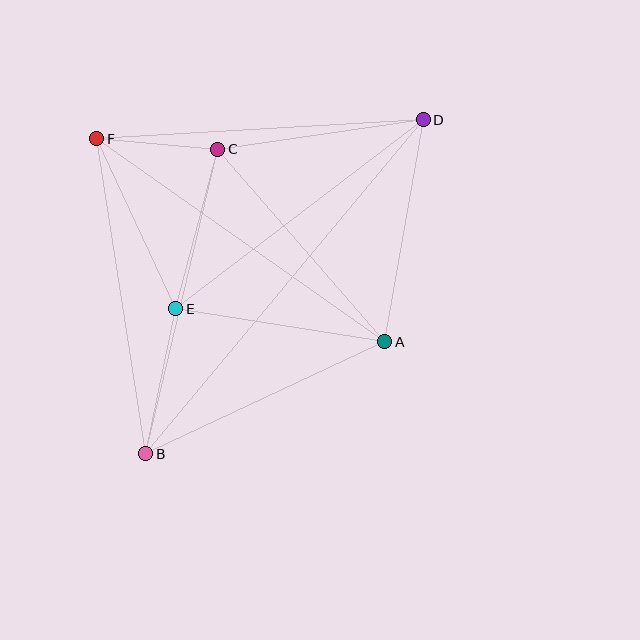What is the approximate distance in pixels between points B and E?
The distance between B and E is approximately 148 pixels.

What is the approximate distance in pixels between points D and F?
The distance between D and F is approximately 327 pixels.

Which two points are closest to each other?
Points C and F are closest to each other.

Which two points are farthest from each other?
Points B and D are farthest from each other.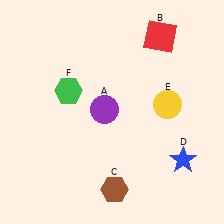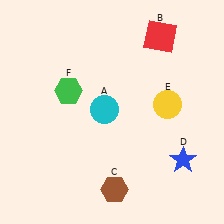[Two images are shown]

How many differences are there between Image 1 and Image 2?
There is 1 difference between the two images.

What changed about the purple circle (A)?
In Image 1, A is purple. In Image 2, it changed to cyan.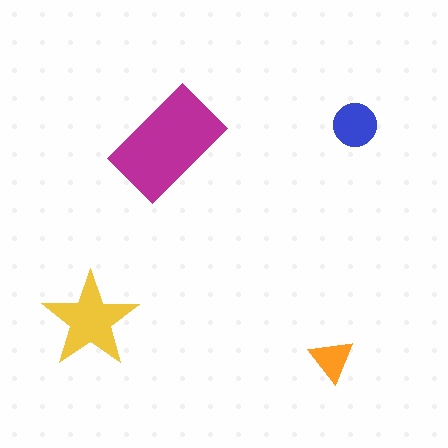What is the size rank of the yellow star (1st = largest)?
2nd.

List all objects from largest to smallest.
The magenta rectangle, the yellow star, the blue circle, the orange triangle.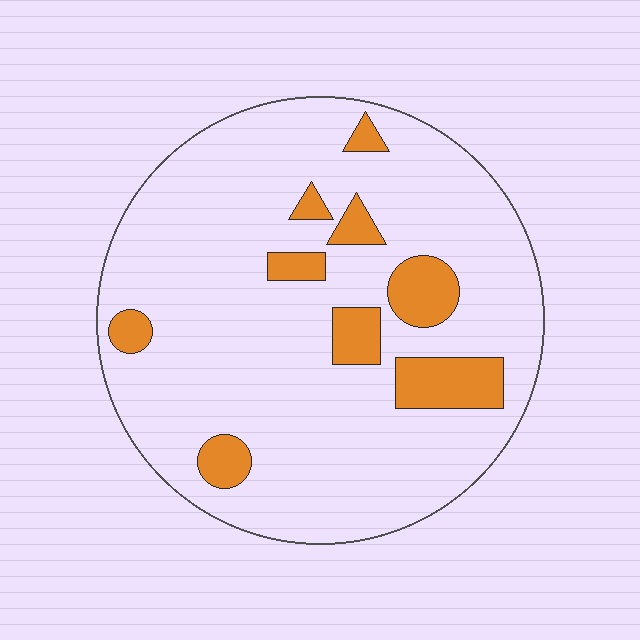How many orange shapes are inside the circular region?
9.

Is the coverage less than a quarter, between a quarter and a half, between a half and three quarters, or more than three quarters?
Less than a quarter.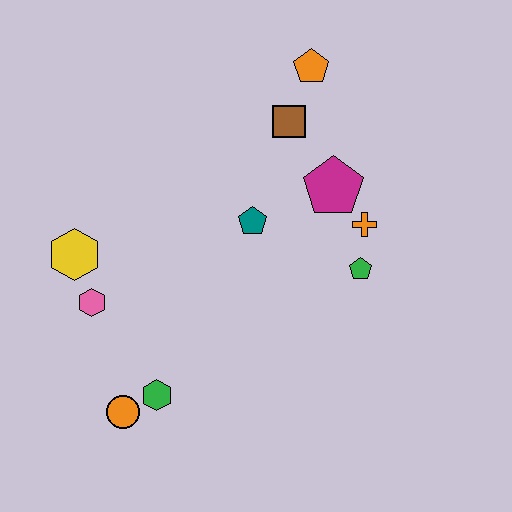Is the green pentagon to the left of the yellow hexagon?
No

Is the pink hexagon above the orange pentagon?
No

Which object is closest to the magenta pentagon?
The orange cross is closest to the magenta pentagon.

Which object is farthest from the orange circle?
The orange pentagon is farthest from the orange circle.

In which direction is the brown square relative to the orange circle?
The brown square is above the orange circle.